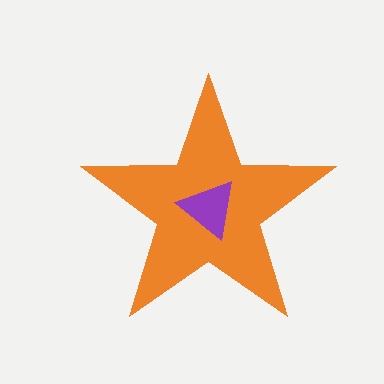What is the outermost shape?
The orange star.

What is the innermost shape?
The purple triangle.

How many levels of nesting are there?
2.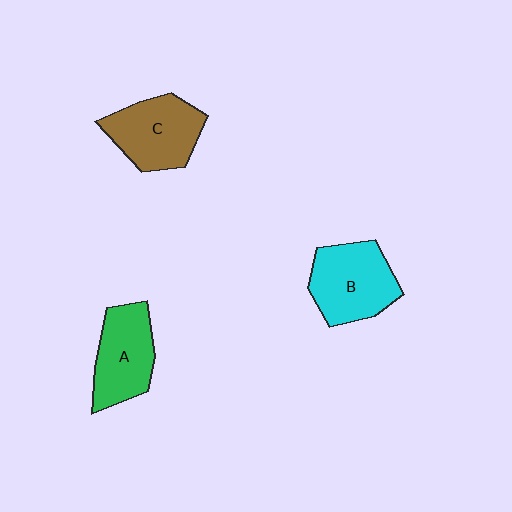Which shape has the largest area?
Shape B (cyan).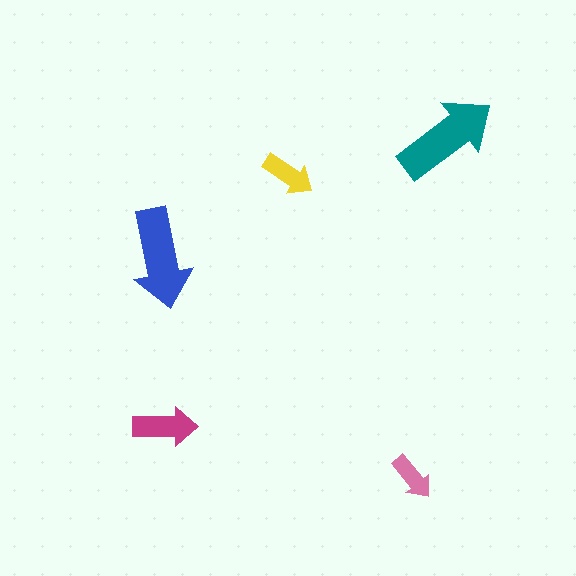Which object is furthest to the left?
The blue arrow is leftmost.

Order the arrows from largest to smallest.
the teal one, the blue one, the magenta one, the yellow one, the pink one.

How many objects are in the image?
There are 5 objects in the image.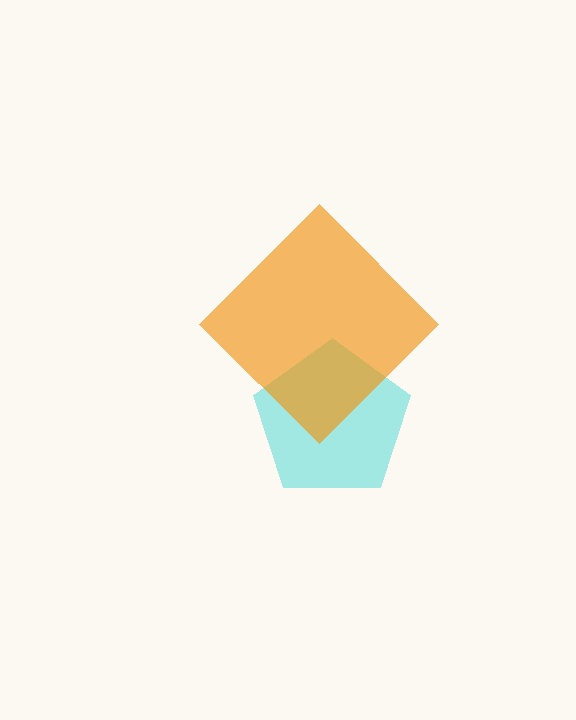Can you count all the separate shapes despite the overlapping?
Yes, there are 2 separate shapes.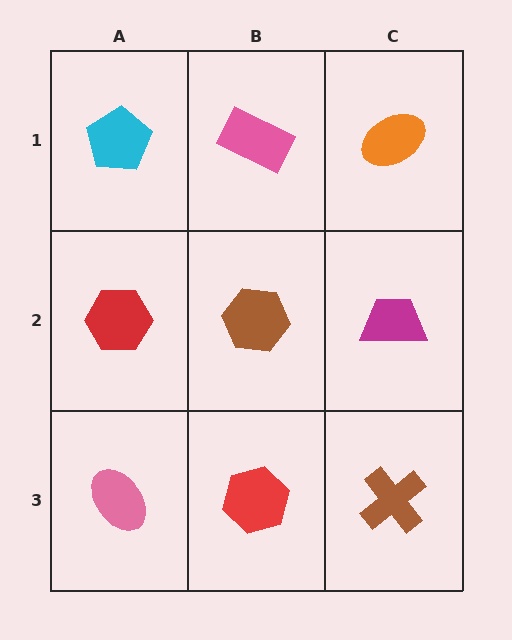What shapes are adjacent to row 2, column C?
An orange ellipse (row 1, column C), a brown cross (row 3, column C), a brown hexagon (row 2, column B).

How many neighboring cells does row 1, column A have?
2.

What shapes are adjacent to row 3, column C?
A magenta trapezoid (row 2, column C), a red hexagon (row 3, column B).